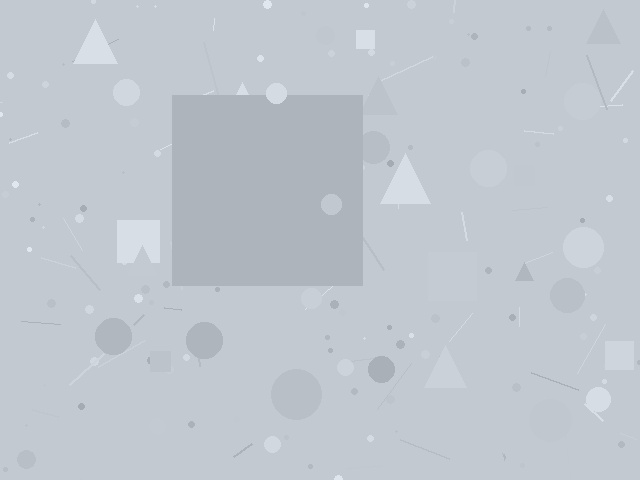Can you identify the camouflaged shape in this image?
The camouflaged shape is a square.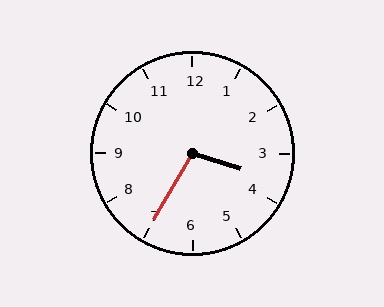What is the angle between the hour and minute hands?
Approximately 102 degrees.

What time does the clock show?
3:35.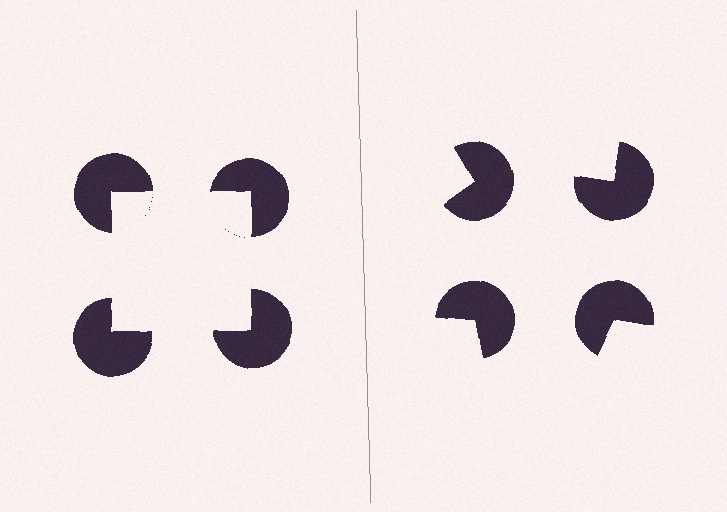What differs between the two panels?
The pac-man discs are positioned identically on both sides; only the wedge orientations differ. On the left they align to a square; on the right they are misaligned.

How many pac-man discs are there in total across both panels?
8 — 4 on each side.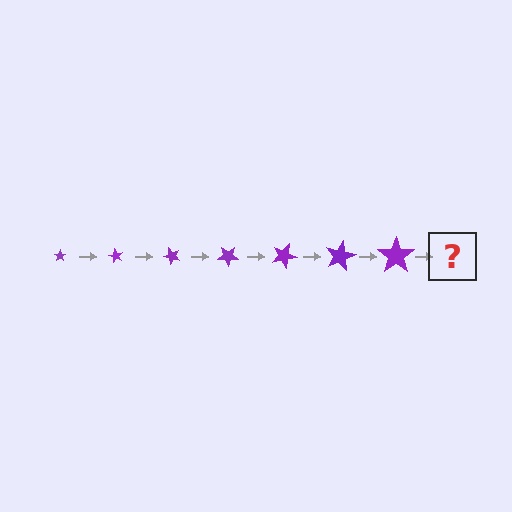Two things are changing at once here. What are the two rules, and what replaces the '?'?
The two rules are that the star grows larger each step and it rotates 60 degrees each step. The '?' should be a star, larger than the previous one and rotated 420 degrees from the start.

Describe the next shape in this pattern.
It should be a star, larger than the previous one and rotated 420 degrees from the start.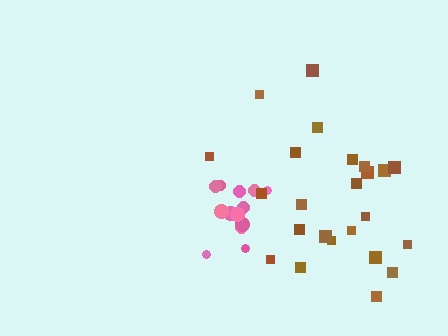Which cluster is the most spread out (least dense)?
Brown.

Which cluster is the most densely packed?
Pink.